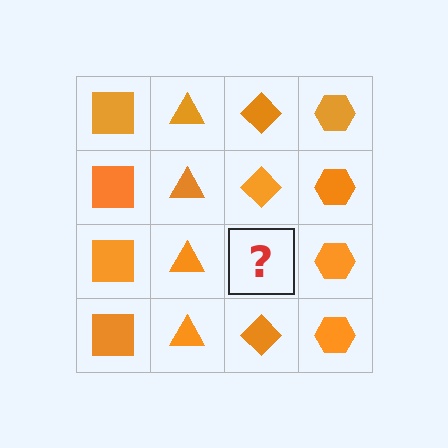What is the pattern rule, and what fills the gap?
The rule is that each column has a consistent shape. The gap should be filled with an orange diamond.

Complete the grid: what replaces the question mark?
The question mark should be replaced with an orange diamond.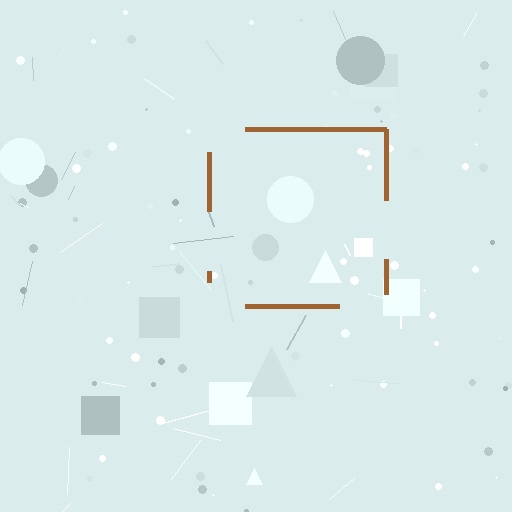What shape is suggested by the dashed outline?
The dashed outline suggests a square.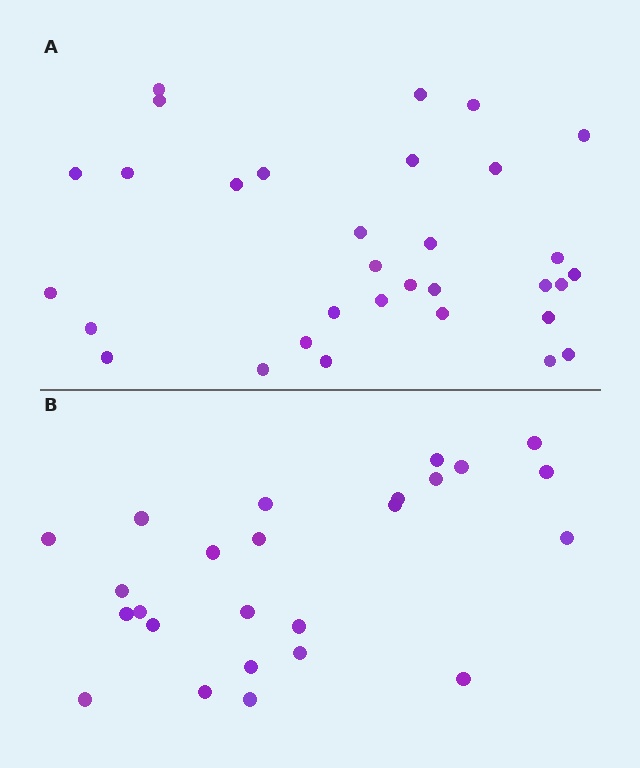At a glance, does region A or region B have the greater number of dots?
Region A (the top region) has more dots.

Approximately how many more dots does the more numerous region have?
Region A has roughly 8 or so more dots than region B.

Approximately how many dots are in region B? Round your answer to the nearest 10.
About 20 dots. (The exact count is 25, which rounds to 20.)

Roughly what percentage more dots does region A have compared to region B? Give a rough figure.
About 30% more.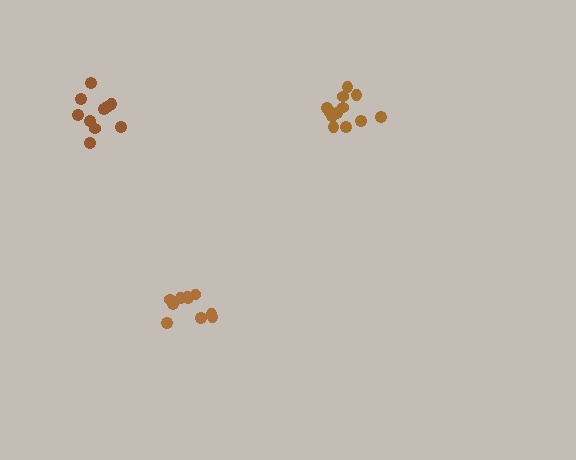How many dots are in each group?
Group 1: 13 dots, Group 2: 10 dots, Group 3: 10 dots (33 total).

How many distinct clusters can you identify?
There are 3 distinct clusters.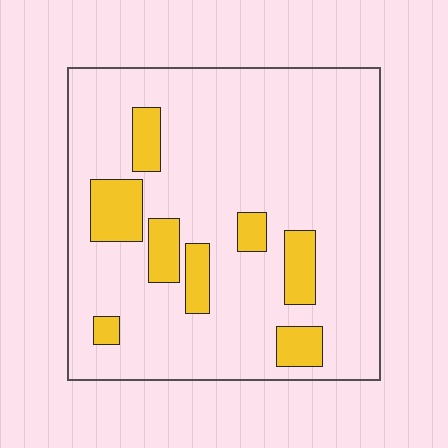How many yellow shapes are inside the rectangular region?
8.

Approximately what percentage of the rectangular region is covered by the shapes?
Approximately 15%.